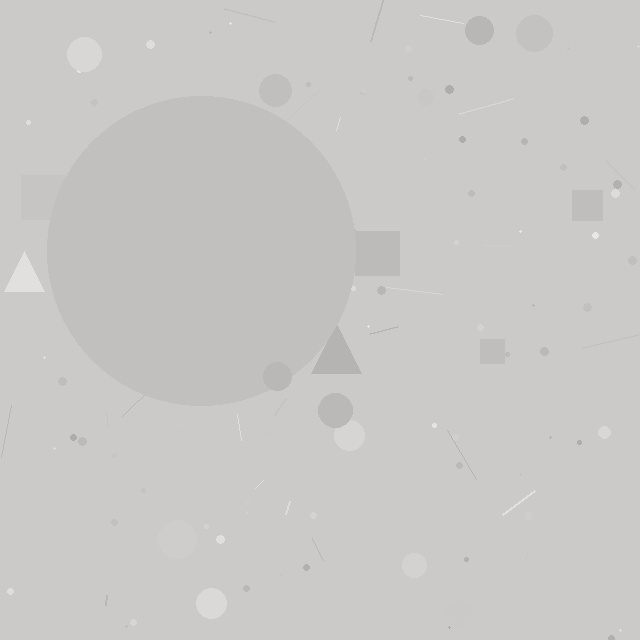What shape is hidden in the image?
A circle is hidden in the image.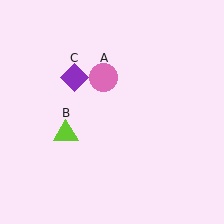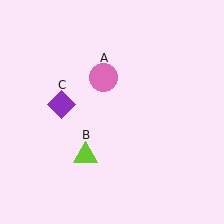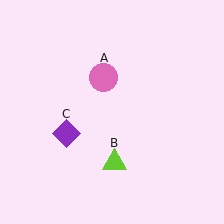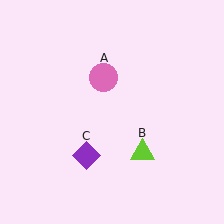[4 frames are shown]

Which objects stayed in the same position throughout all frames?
Pink circle (object A) remained stationary.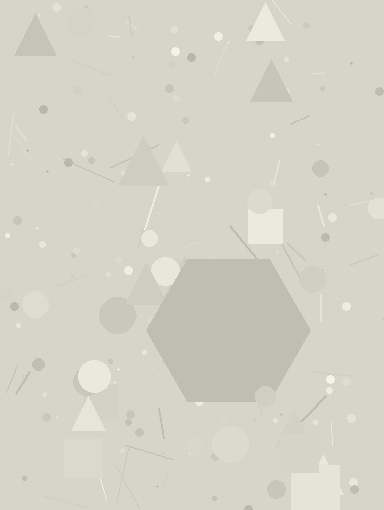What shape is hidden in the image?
A hexagon is hidden in the image.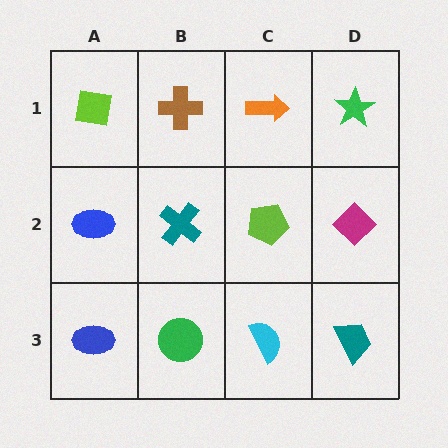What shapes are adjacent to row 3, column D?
A magenta diamond (row 2, column D), a cyan semicircle (row 3, column C).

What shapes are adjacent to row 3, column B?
A teal cross (row 2, column B), a blue ellipse (row 3, column A), a cyan semicircle (row 3, column C).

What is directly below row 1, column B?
A teal cross.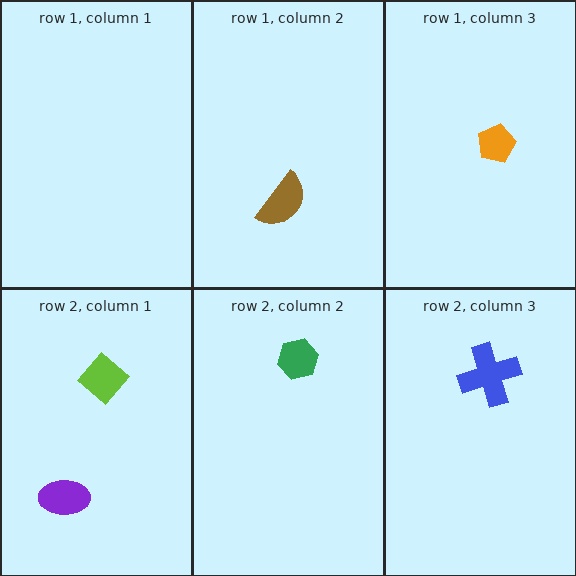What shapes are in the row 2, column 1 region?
The purple ellipse, the lime diamond.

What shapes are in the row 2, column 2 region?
The green hexagon.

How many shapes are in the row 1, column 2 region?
1.